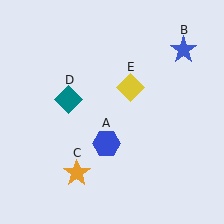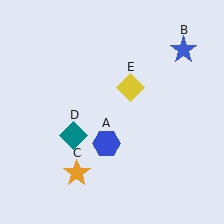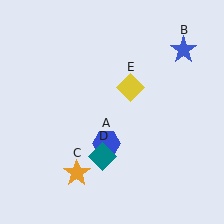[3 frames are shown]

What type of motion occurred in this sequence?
The teal diamond (object D) rotated counterclockwise around the center of the scene.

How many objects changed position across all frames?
1 object changed position: teal diamond (object D).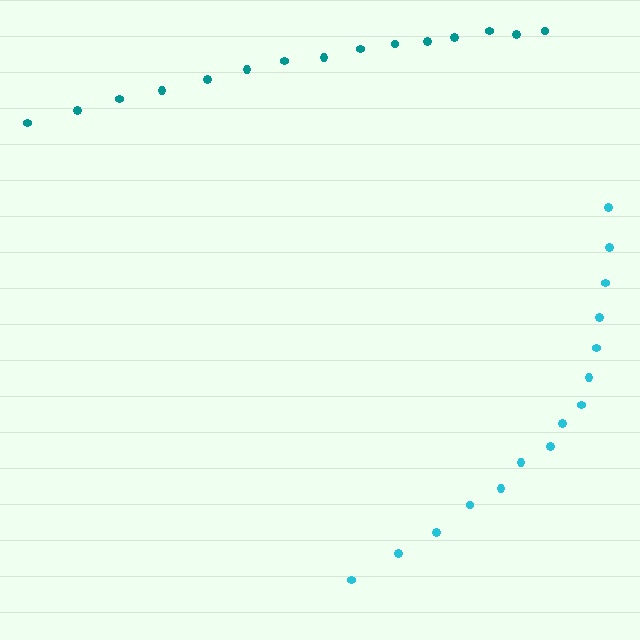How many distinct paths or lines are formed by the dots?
There are 2 distinct paths.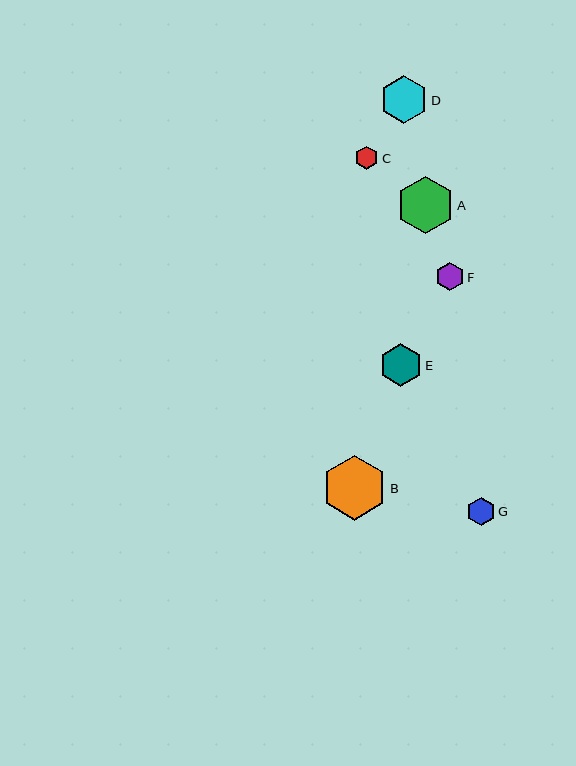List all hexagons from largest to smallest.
From largest to smallest: B, A, D, E, F, G, C.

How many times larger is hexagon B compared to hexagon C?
Hexagon B is approximately 2.7 times the size of hexagon C.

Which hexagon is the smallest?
Hexagon C is the smallest with a size of approximately 23 pixels.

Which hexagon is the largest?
Hexagon B is the largest with a size of approximately 64 pixels.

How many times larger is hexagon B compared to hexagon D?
Hexagon B is approximately 1.4 times the size of hexagon D.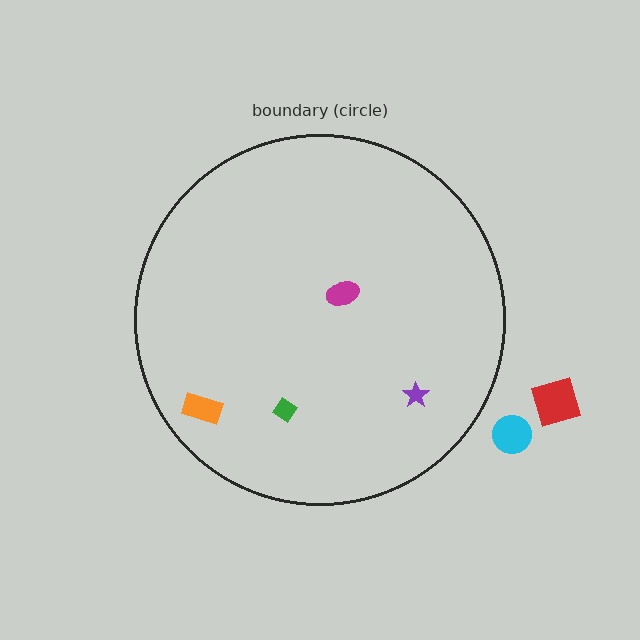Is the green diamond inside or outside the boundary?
Inside.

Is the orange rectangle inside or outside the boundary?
Inside.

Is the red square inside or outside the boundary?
Outside.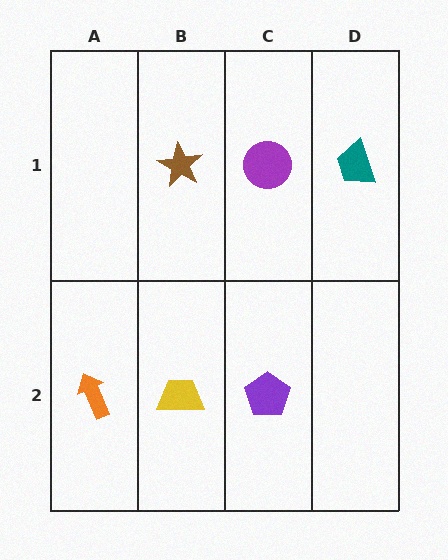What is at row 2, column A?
An orange arrow.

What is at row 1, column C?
A purple circle.